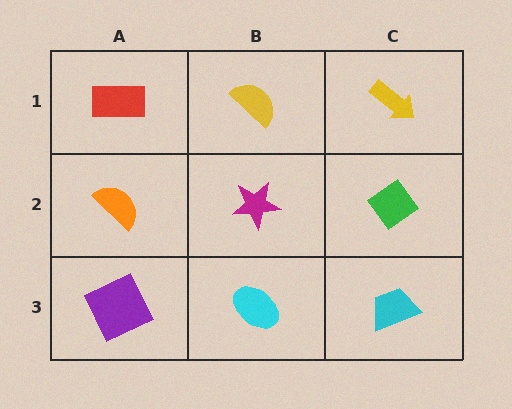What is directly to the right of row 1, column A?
A yellow semicircle.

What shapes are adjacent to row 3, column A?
An orange semicircle (row 2, column A), a cyan ellipse (row 3, column B).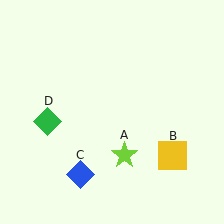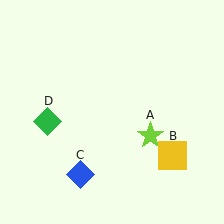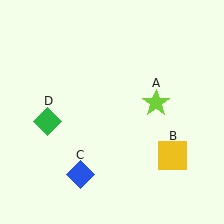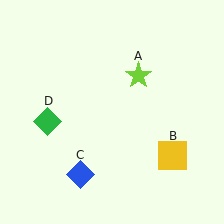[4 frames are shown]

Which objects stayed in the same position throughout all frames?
Yellow square (object B) and blue diamond (object C) and green diamond (object D) remained stationary.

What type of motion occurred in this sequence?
The lime star (object A) rotated counterclockwise around the center of the scene.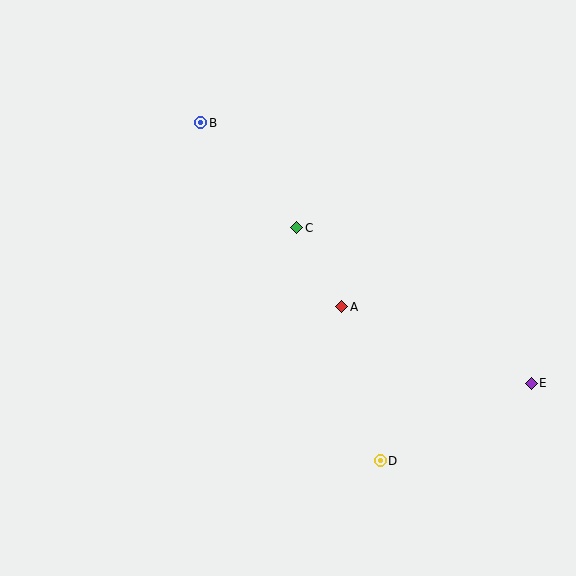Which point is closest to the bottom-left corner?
Point D is closest to the bottom-left corner.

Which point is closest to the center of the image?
Point A at (342, 307) is closest to the center.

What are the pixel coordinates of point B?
Point B is at (201, 123).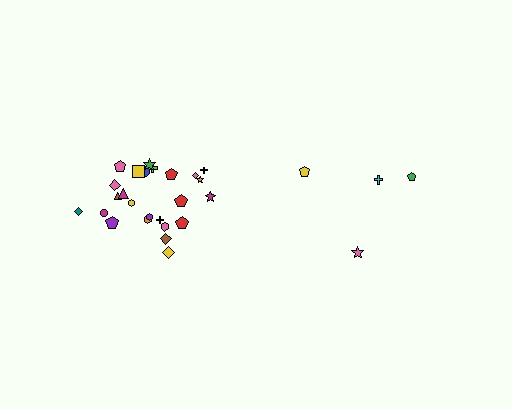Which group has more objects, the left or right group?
The left group.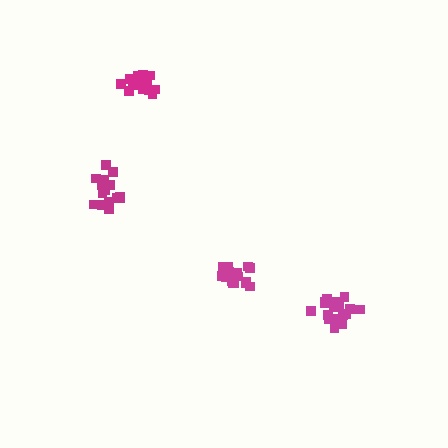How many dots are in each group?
Group 1: 19 dots, Group 2: 16 dots, Group 3: 18 dots, Group 4: 17 dots (70 total).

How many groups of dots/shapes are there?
There are 4 groups.